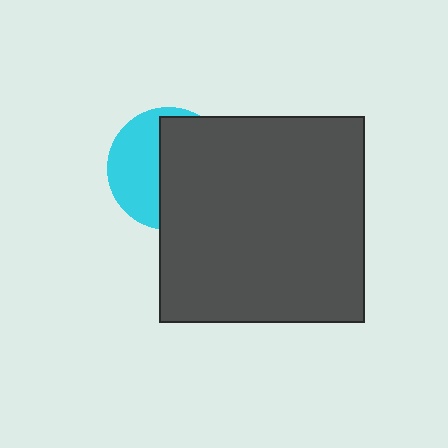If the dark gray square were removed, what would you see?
You would see the complete cyan circle.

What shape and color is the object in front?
The object in front is a dark gray square.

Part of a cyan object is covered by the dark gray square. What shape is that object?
It is a circle.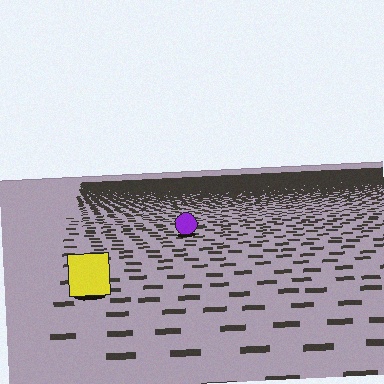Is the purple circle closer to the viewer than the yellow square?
No. The yellow square is closer — you can tell from the texture gradient: the ground texture is coarser near it.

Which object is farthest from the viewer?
The purple circle is farthest from the viewer. It appears smaller and the ground texture around it is denser.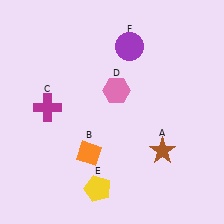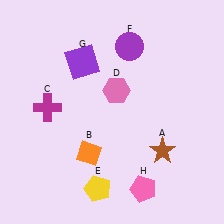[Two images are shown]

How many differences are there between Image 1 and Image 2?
There are 2 differences between the two images.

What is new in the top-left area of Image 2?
A purple square (G) was added in the top-left area of Image 2.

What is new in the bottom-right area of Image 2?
A pink pentagon (H) was added in the bottom-right area of Image 2.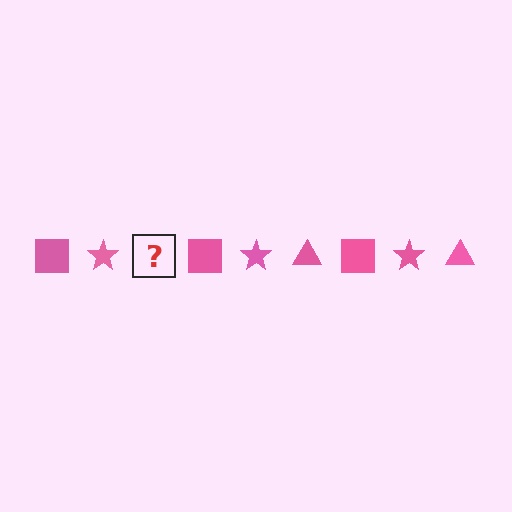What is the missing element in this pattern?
The missing element is a pink triangle.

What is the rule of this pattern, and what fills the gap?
The rule is that the pattern cycles through square, star, triangle shapes in pink. The gap should be filled with a pink triangle.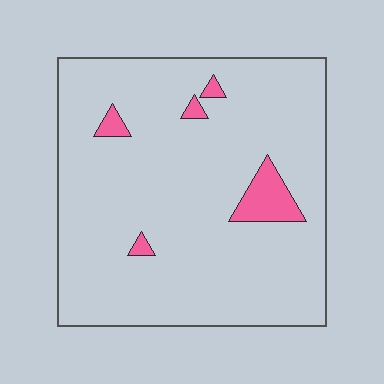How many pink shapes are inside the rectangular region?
5.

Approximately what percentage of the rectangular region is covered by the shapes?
Approximately 5%.